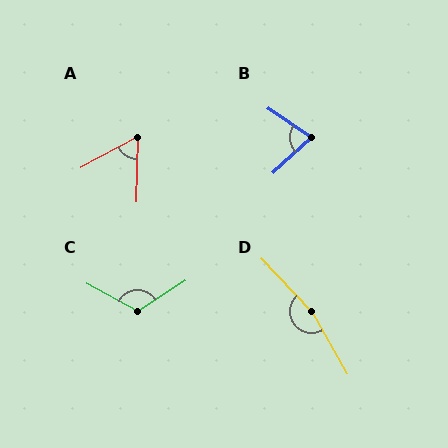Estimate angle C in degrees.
Approximately 118 degrees.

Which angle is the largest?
D, at approximately 166 degrees.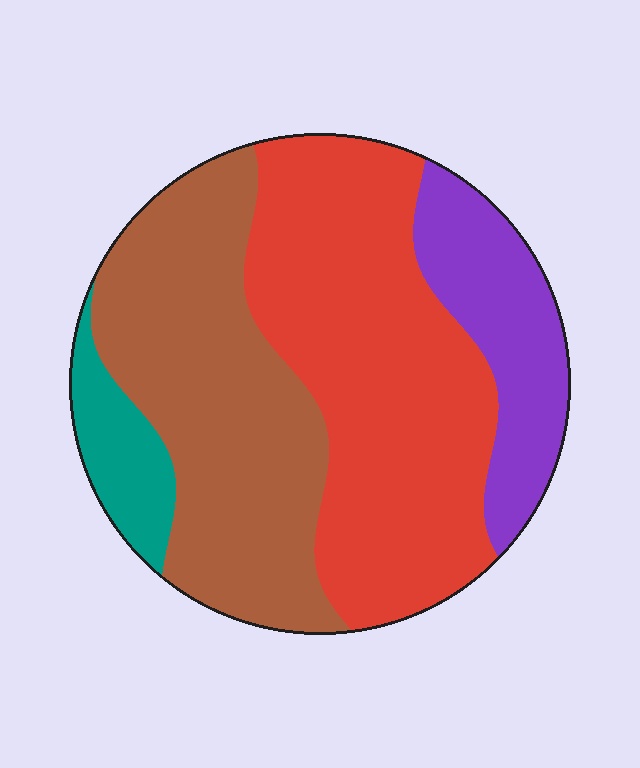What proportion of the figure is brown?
Brown covers around 35% of the figure.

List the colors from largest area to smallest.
From largest to smallest: red, brown, purple, teal.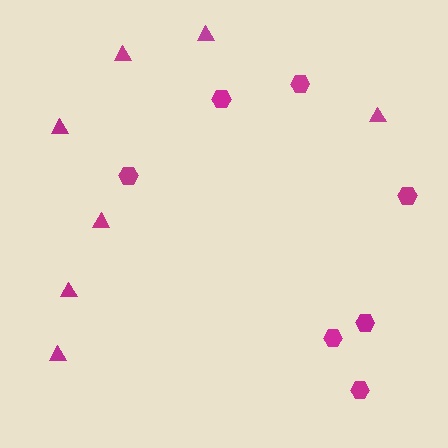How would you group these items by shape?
There are 2 groups: one group of hexagons (7) and one group of triangles (7).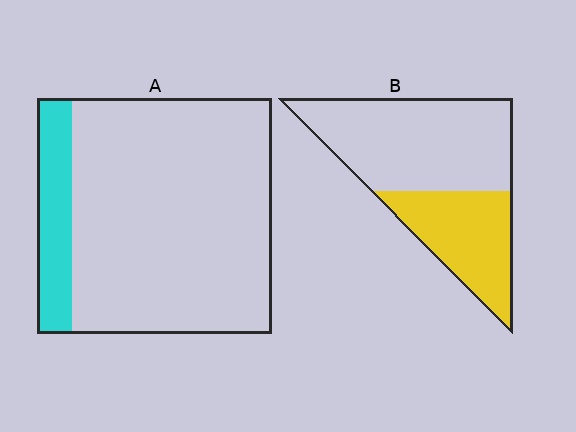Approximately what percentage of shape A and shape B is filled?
A is approximately 15% and B is approximately 35%.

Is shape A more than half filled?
No.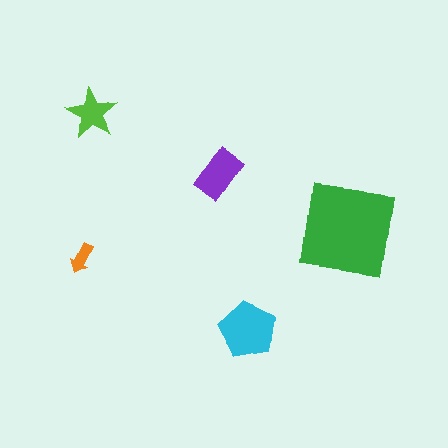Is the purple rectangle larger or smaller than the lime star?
Larger.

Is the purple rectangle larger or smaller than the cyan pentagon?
Smaller.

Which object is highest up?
The lime star is topmost.